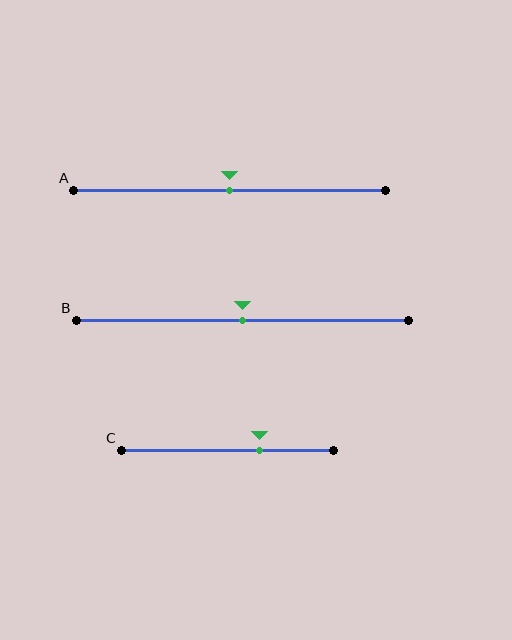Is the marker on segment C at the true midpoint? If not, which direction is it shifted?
No, the marker on segment C is shifted to the right by about 15% of the segment length.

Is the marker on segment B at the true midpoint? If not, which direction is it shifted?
Yes, the marker on segment B is at the true midpoint.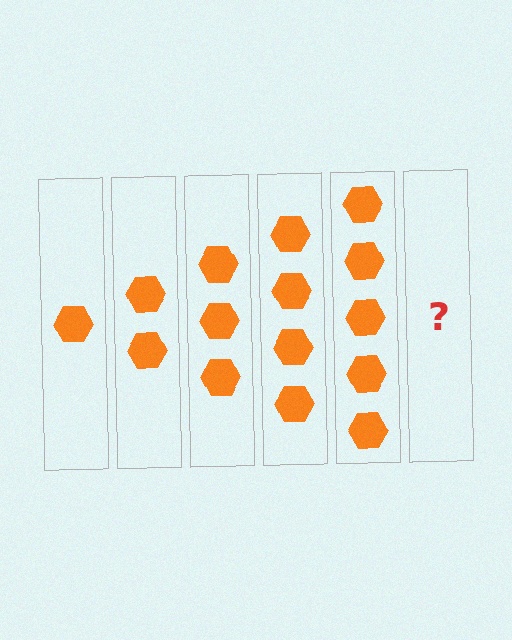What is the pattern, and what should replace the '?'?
The pattern is that each step adds one more hexagon. The '?' should be 6 hexagons.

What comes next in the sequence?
The next element should be 6 hexagons.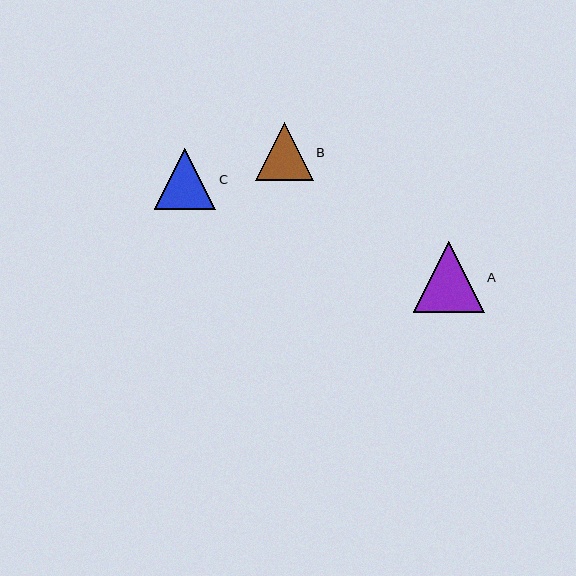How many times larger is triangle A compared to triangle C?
Triangle A is approximately 1.2 times the size of triangle C.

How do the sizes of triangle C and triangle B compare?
Triangle C and triangle B are approximately the same size.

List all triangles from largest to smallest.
From largest to smallest: A, C, B.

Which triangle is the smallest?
Triangle B is the smallest with a size of approximately 58 pixels.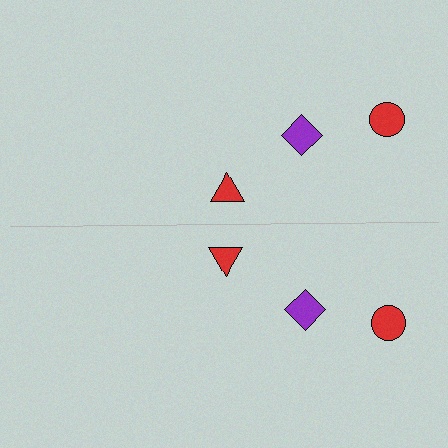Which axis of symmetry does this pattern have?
The pattern has a horizontal axis of symmetry running through the center of the image.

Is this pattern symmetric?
Yes, this pattern has bilateral (reflection) symmetry.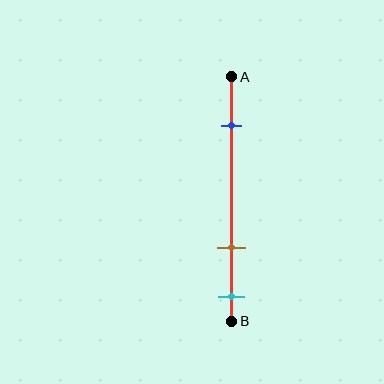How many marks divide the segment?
There are 3 marks dividing the segment.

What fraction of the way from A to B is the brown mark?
The brown mark is approximately 70% (0.7) of the way from A to B.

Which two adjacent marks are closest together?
The brown and cyan marks are the closest adjacent pair.